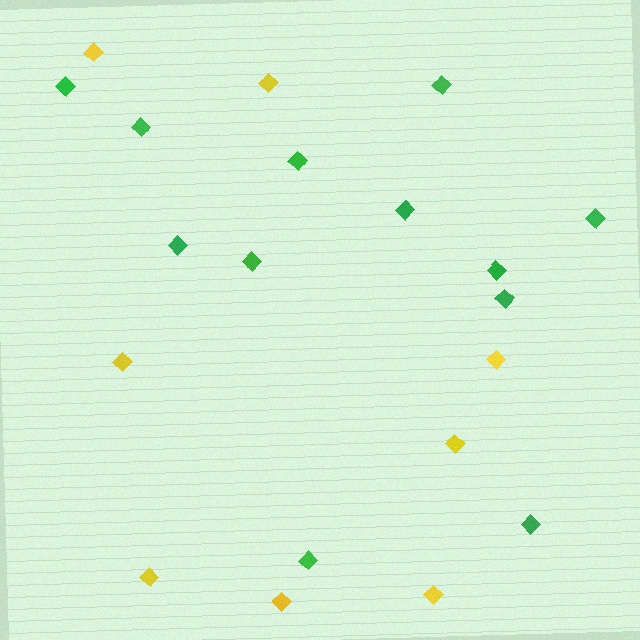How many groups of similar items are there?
There are 2 groups: one group of yellow diamonds (8) and one group of green diamonds (12).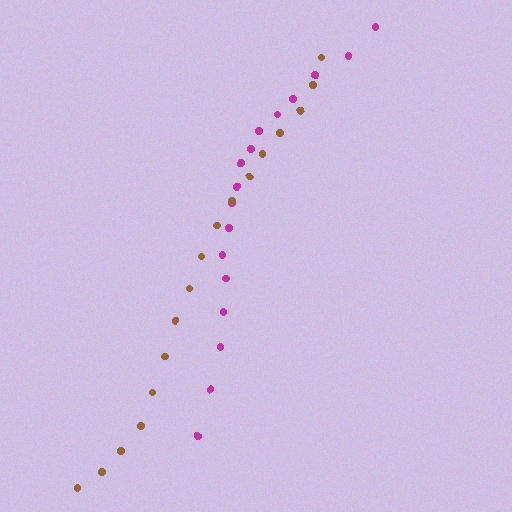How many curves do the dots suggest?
There are 2 distinct paths.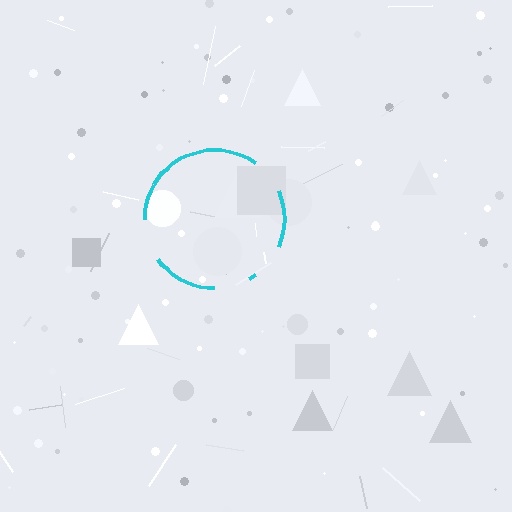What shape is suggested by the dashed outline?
The dashed outline suggests a circle.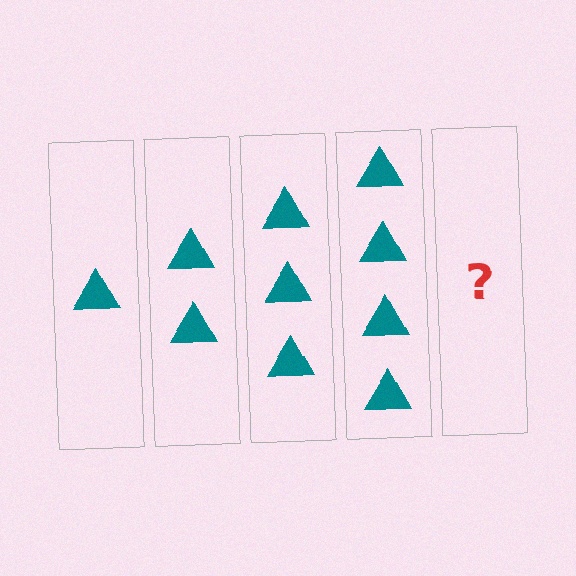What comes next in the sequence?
The next element should be 5 triangles.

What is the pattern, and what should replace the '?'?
The pattern is that each step adds one more triangle. The '?' should be 5 triangles.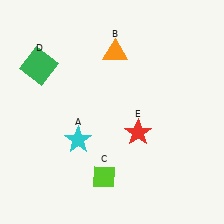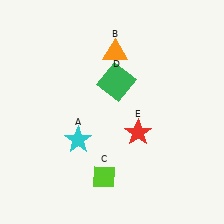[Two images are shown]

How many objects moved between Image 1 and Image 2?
1 object moved between the two images.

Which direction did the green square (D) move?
The green square (D) moved right.